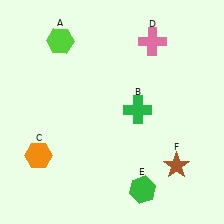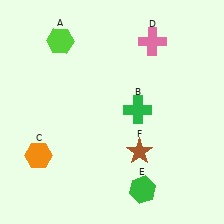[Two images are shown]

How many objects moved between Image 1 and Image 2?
1 object moved between the two images.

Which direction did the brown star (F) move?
The brown star (F) moved left.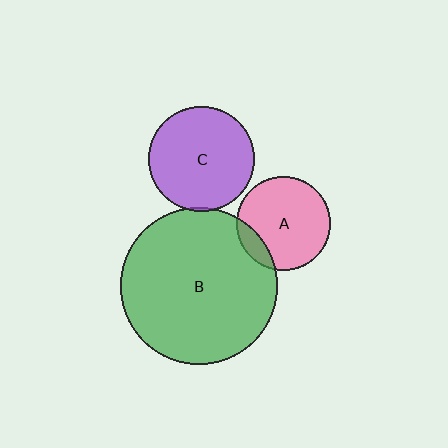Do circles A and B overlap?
Yes.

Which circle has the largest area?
Circle B (green).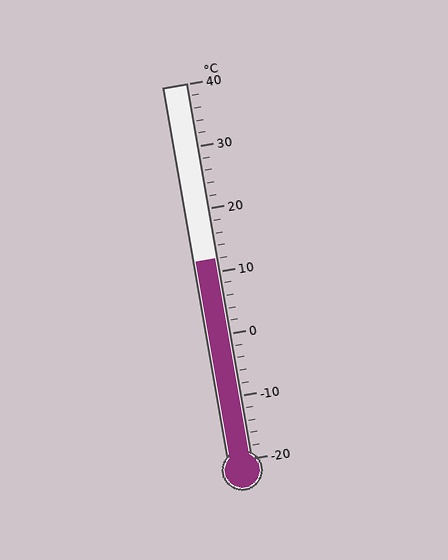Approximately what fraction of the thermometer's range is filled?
The thermometer is filled to approximately 55% of its range.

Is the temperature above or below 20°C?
The temperature is below 20°C.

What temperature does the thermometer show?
The thermometer shows approximately 12°C.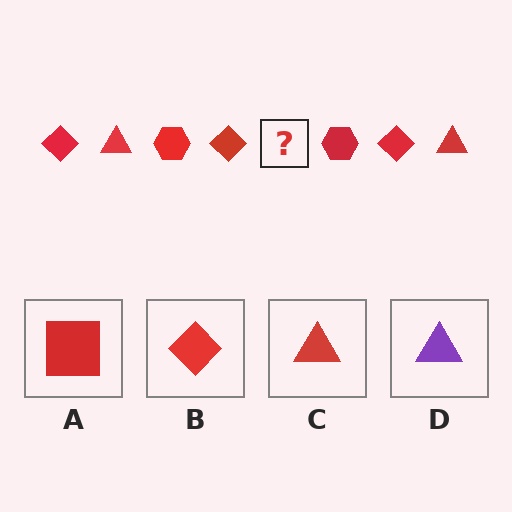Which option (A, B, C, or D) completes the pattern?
C.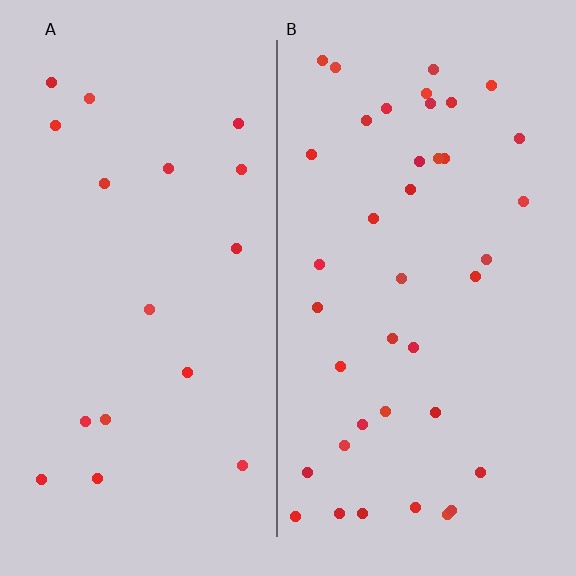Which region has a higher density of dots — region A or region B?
B (the right).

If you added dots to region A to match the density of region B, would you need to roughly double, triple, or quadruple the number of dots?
Approximately double.